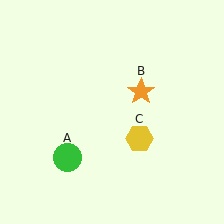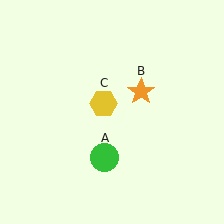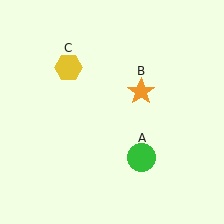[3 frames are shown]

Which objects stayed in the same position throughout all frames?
Orange star (object B) remained stationary.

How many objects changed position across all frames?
2 objects changed position: green circle (object A), yellow hexagon (object C).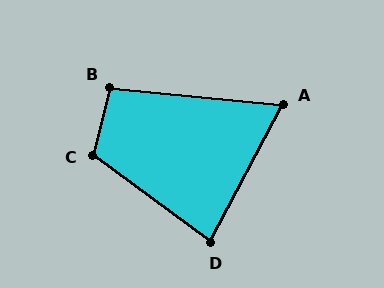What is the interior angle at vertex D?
Approximately 82 degrees (acute).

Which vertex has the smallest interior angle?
A, at approximately 68 degrees.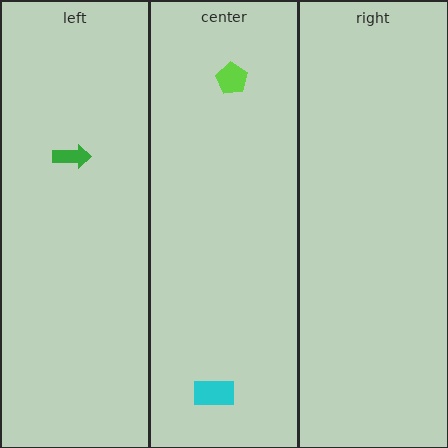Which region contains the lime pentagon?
The center region.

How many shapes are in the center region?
2.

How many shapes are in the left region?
1.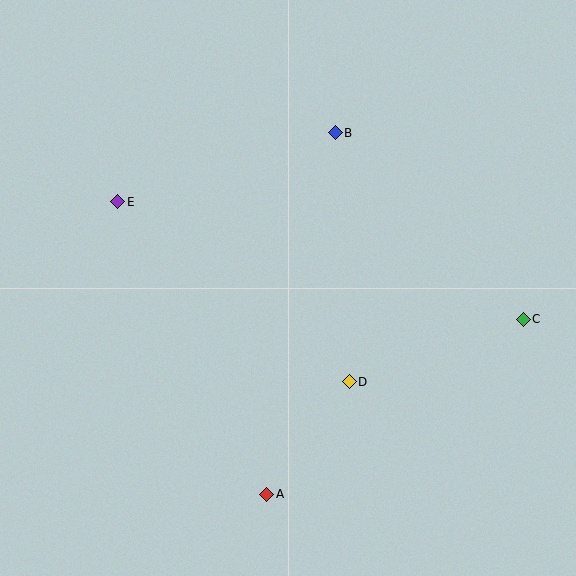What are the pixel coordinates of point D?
Point D is at (349, 382).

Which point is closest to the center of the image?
Point D at (349, 382) is closest to the center.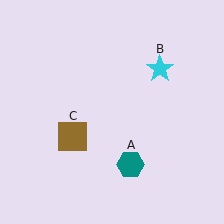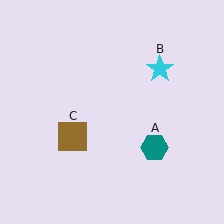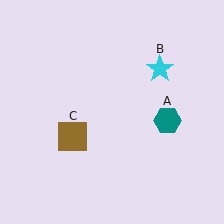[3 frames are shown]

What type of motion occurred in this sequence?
The teal hexagon (object A) rotated counterclockwise around the center of the scene.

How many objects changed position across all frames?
1 object changed position: teal hexagon (object A).